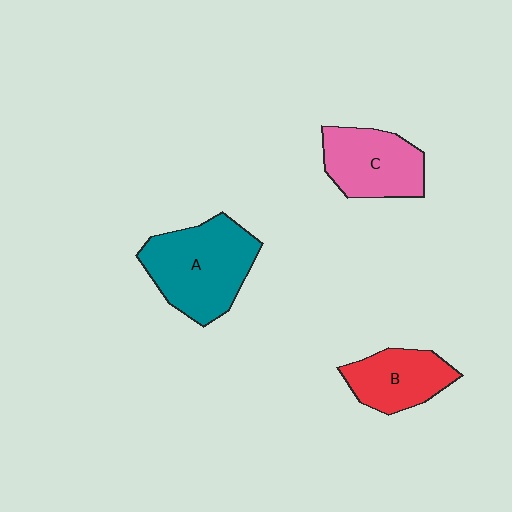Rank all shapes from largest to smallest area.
From largest to smallest: A (teal), C (pink), B (red).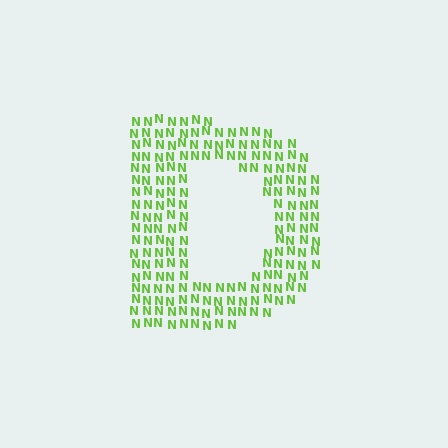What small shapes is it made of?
It is made of small letter N's.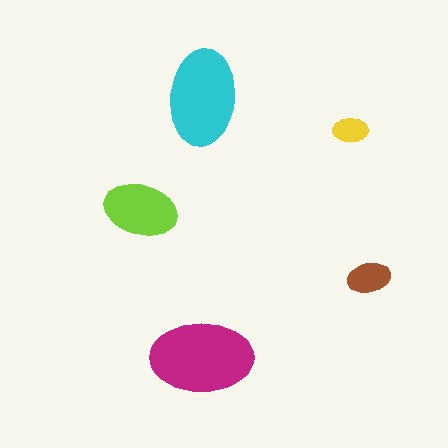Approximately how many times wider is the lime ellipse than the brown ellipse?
About 1.5 times wider.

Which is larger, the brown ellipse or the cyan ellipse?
The cyan one.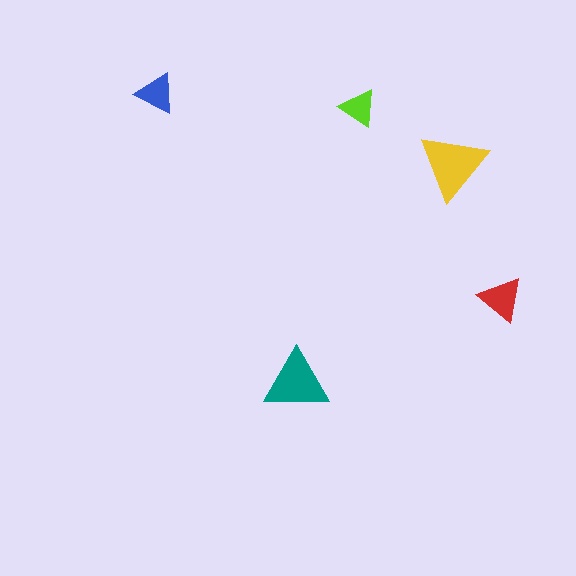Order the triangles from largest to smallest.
the yellow one, the teal one, the red one, the blue one, the lime one.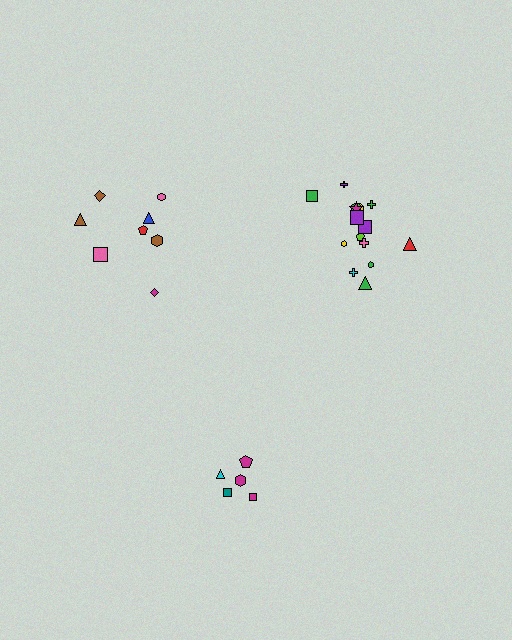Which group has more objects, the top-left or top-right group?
The top-right group.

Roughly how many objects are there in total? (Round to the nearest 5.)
Roughly 30 objects in total.